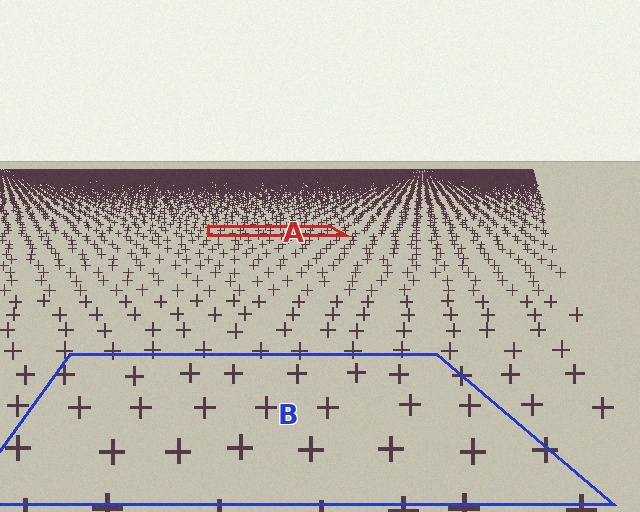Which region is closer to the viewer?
Region B is closer. The texture elements there are larger and more spread out.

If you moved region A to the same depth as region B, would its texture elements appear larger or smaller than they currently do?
They would appear larger. At a closer depth, the same texture elements are projected at a bigger on-screen size.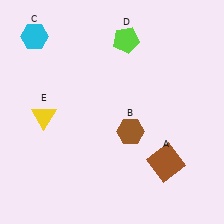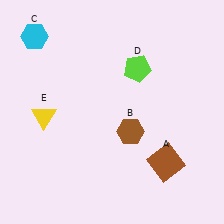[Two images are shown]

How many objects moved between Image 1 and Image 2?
1 object moved between the two images.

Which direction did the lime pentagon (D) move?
The lime pentagon (D) moved down.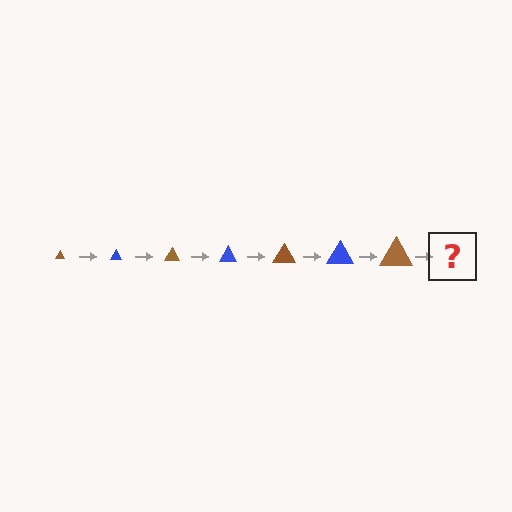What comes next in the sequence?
The next element should be a blue triangle, larger than the previous one.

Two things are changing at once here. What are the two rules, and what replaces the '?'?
The two rules are that the triangle grows larger each step and the color cycles through brown and blue. The '?' should be a blue triangle, larger than the previous one.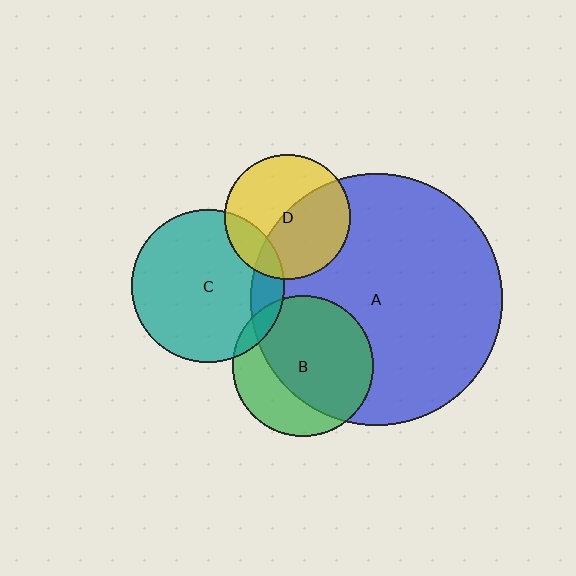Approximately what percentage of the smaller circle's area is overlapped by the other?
Approximately 10%.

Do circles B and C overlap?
Yes.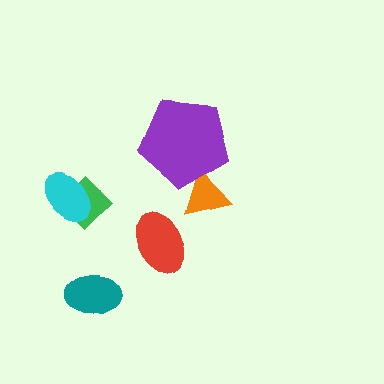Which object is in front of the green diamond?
The cyan ellipse is in front of the green diamond.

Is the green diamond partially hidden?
Yes, it is partially covered by another shape.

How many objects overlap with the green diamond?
1 object overlaps with the green diamond.